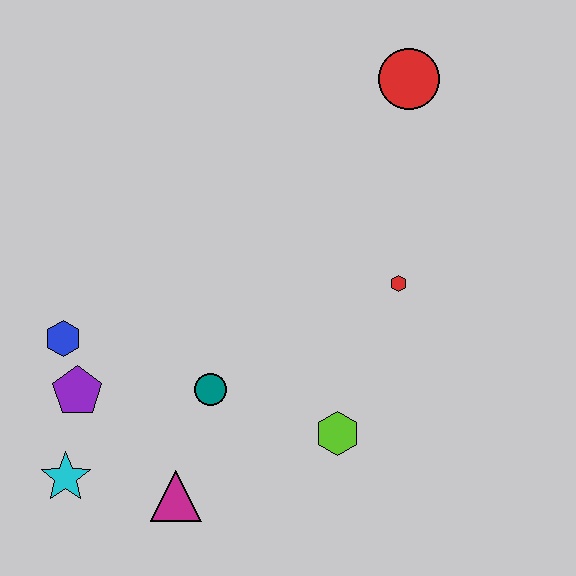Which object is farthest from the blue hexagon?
The red circle is farthest from the blue hexagon.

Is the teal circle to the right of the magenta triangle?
Yes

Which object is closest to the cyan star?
The purple pentagon is closest to the cyan star.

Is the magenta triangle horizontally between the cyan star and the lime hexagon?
Yes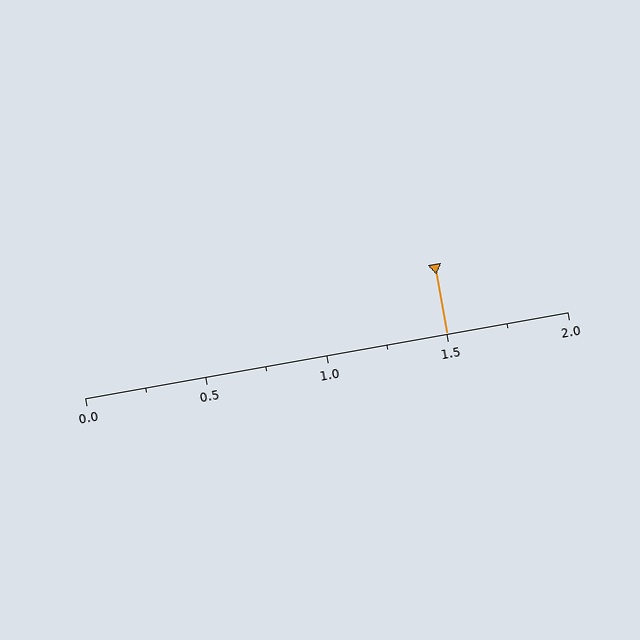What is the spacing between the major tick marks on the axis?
The major ticks are spaced 0.5 apart.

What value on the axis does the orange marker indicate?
The marker indicates approximately 1.5.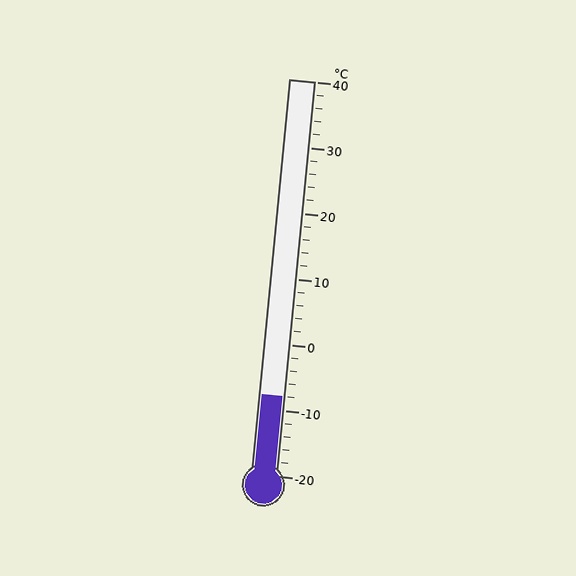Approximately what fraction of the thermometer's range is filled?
The thermometer is filled to approximately 20% of its range.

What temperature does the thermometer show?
The thermometer shows approximately -8°C.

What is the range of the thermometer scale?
The thermometer scale ranges from -20°C to 40°C.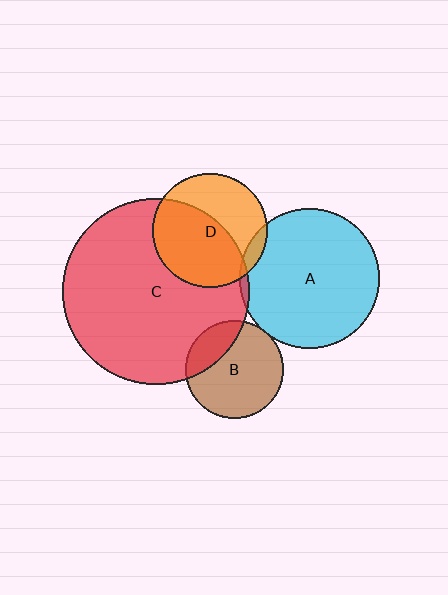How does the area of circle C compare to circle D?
Approximately 2.6 times.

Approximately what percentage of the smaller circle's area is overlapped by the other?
Approximately 5%.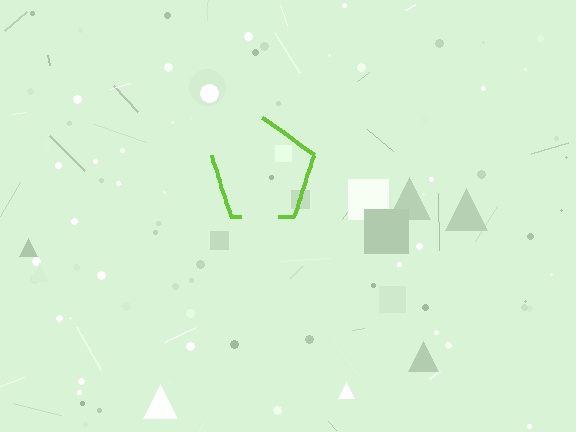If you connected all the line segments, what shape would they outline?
They would outline a pentagon.